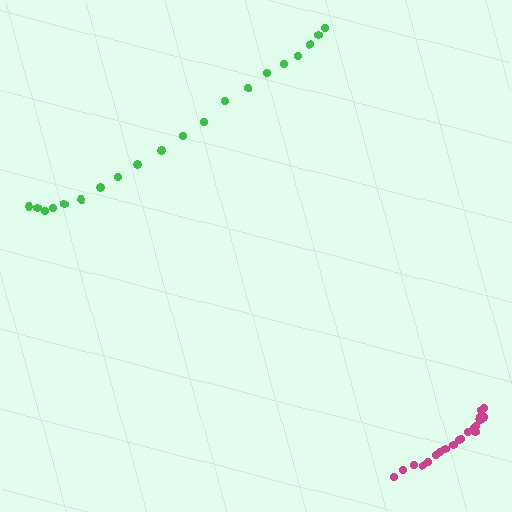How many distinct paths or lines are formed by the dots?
There are 2 distinct paths.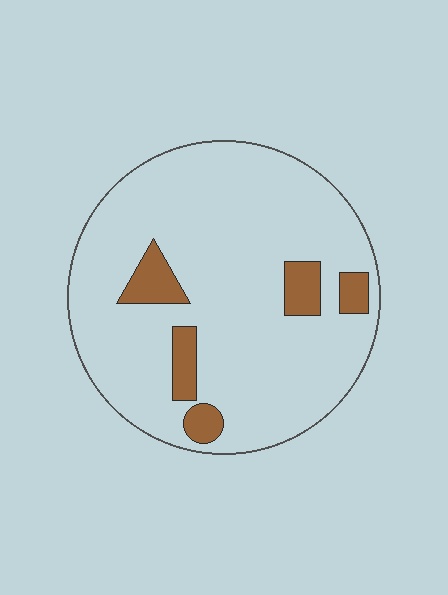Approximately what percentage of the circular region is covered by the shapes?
Approximately 10%.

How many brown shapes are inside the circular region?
5.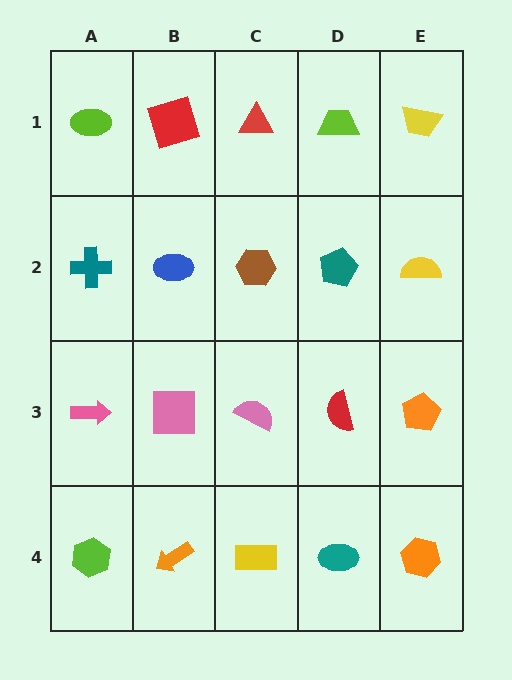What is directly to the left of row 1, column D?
A red triangle.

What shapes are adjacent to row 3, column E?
A yellow semicircle (row 2, column E), an orange hexagon (row 4, column E), a red semicircle (row 3, column D).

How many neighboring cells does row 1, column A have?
2.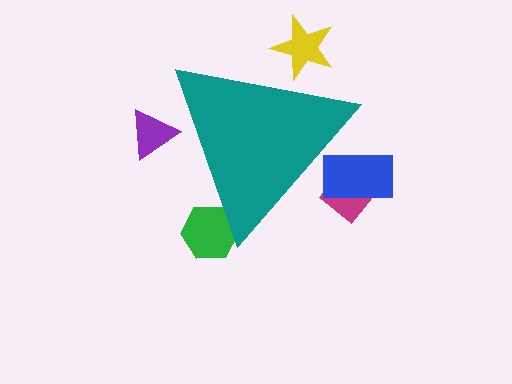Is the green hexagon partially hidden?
Yes, the green hexagon is partially hidden behind the teal triangle.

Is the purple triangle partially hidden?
Yes, the purple triangle is partially hidden behind the teal triangle.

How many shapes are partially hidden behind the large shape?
5 shapes are partially hidden.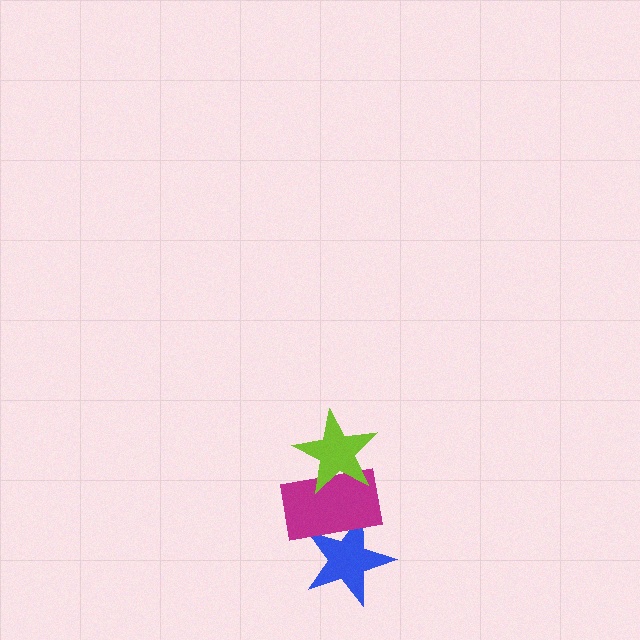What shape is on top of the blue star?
The magenta rectangle is on top of the blue star.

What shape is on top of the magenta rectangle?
The lime star is on top of the magenta rectangle.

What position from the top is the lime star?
The lime star is 1st from the top.